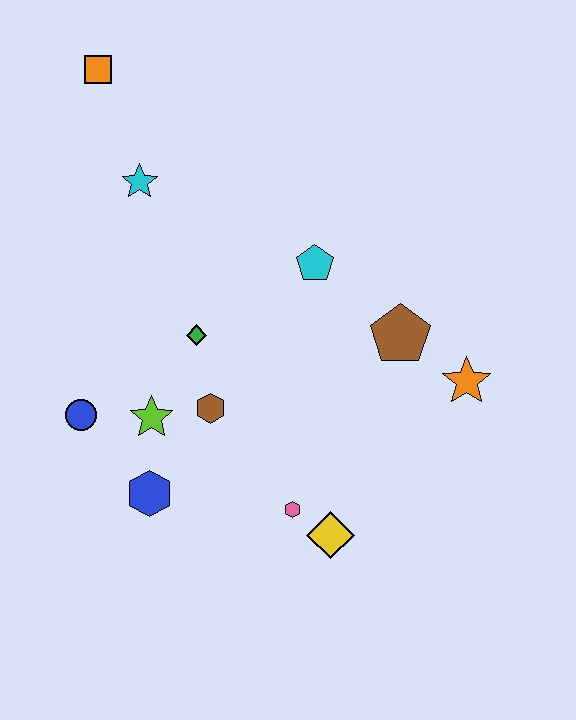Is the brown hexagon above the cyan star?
No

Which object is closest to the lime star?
The brown hexagon is closest to the lime star.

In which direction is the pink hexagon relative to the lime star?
The pink hexagon is to the right of the lime star.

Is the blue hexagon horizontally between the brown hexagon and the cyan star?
Yes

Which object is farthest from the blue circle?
The orange star is farthest from the blue circle.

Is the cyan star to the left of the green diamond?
Yes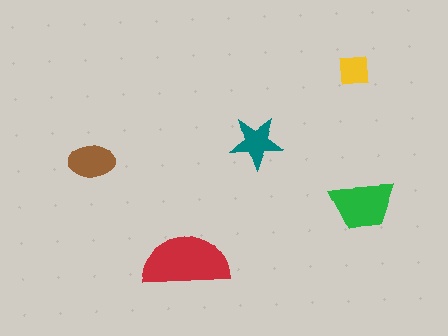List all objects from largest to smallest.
The red semicircle, the green trapezoid, the brown ellipse, the teal star, the yellow square.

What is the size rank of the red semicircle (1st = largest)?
1st.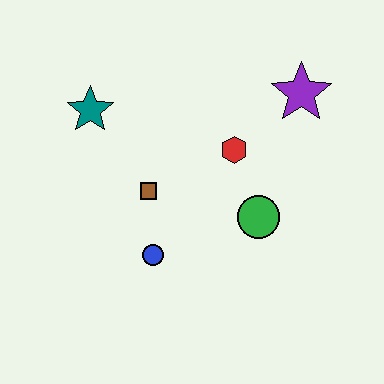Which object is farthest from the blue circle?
The purple star is farthest from the blue circle.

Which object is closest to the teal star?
The brown square is closest to the teal star.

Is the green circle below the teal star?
Yes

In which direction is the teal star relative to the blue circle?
The teal star is above the blue circle.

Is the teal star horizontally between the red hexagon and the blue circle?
No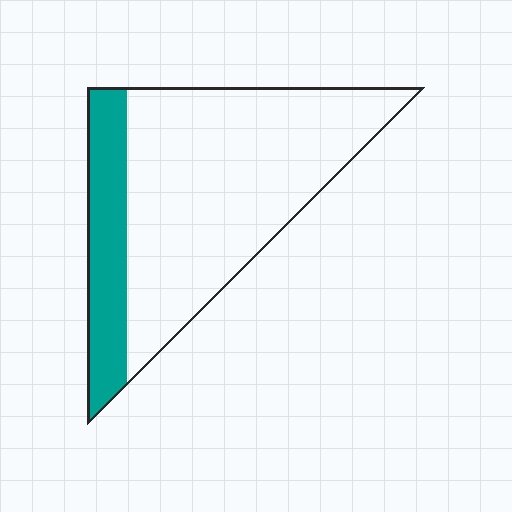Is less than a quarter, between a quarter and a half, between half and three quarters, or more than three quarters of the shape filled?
Less than a quarter.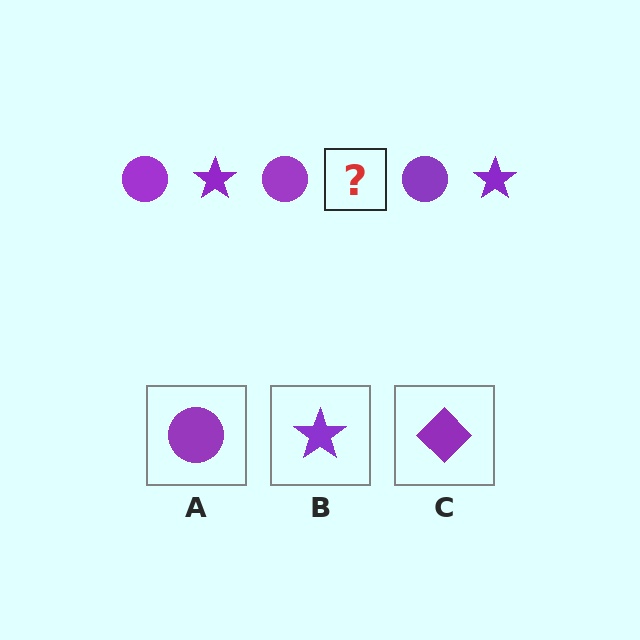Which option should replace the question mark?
Option B.